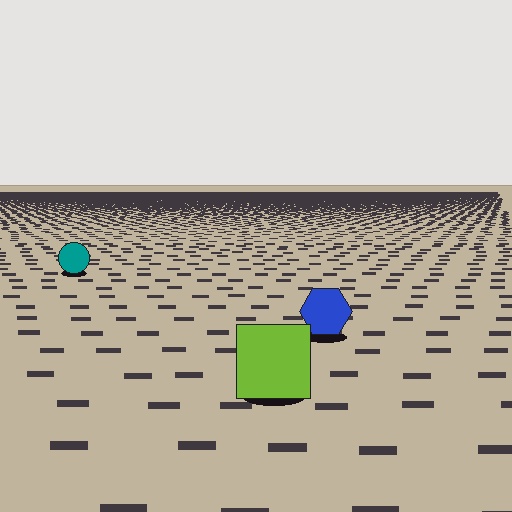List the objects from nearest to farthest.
From nearest to farthest: the lime square, the blue hexagon, the teal circle.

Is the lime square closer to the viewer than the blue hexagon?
Yes. The lime square is closer — you can tell from the texture gradient: the ground texture is coarser near it.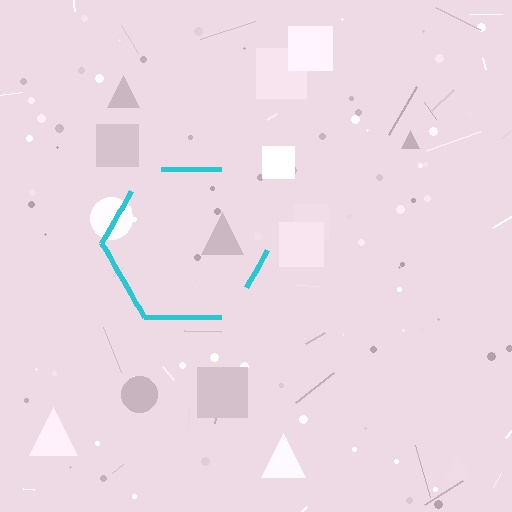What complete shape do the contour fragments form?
The contour fragments form a hexagon.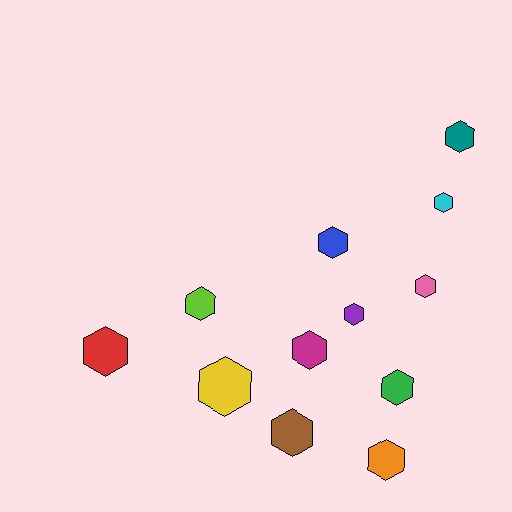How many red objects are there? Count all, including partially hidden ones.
There is 1 red object.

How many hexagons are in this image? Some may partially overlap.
There are 12 hexagons.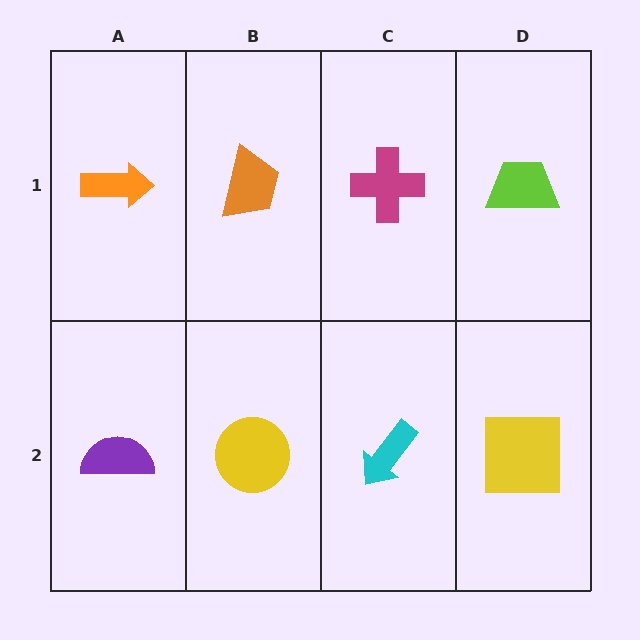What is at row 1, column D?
A lime trapezoid.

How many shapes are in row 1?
4 shapes.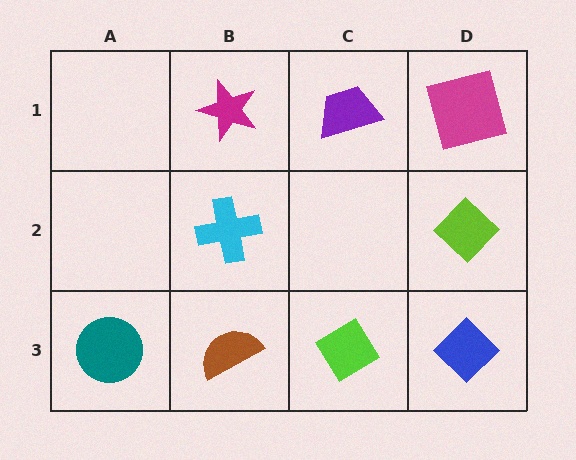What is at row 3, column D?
A blue diamond.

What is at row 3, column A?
A teal circle.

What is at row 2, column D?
A lime diamond.